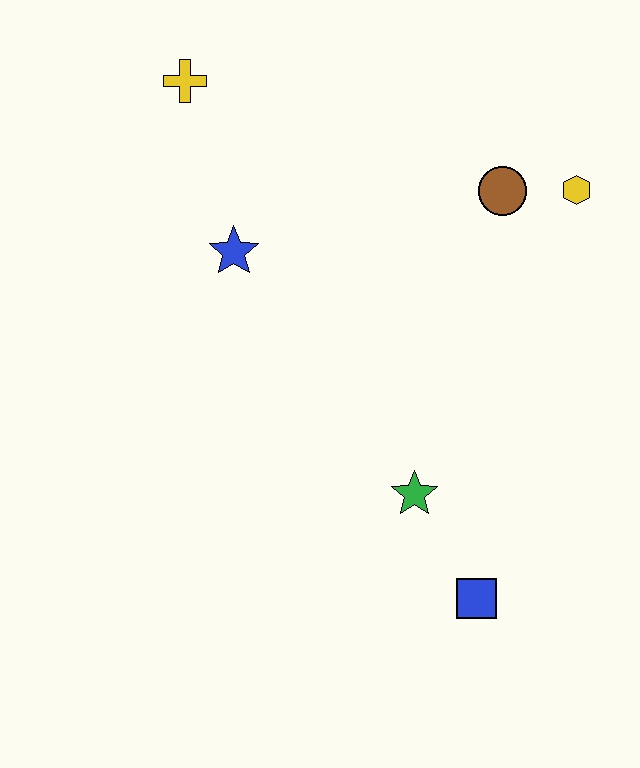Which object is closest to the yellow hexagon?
The brown circle is closest to the yellow hexagon.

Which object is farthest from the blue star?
The blue square is farthest from the blue star.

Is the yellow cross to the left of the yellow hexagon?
Yes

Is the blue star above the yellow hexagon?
No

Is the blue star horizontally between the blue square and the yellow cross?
Yes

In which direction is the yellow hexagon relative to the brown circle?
The yellow hexagon is to the right of the brown circle.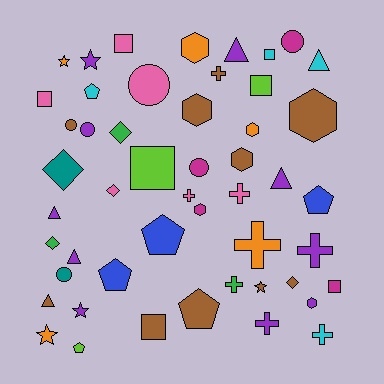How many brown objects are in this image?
There are 10 brown objects.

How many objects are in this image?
There are 50 objects.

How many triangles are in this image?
There are 6 triangles.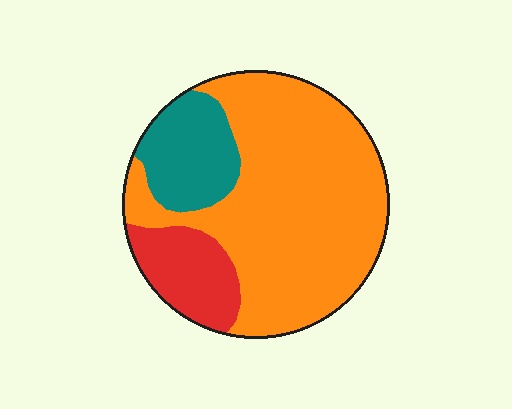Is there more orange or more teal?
Orange.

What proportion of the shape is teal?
Teal covers roughly 15% of the shape.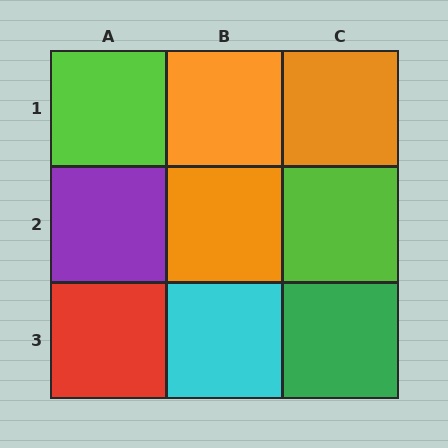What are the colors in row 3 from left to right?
Red, cyan, green.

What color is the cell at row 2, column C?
Lime.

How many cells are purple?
1 cell is purple.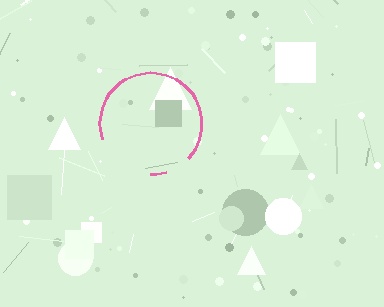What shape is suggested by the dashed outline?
The dashed outline suggests a circle.